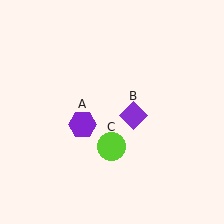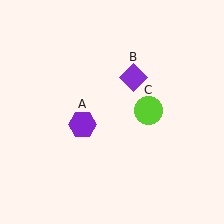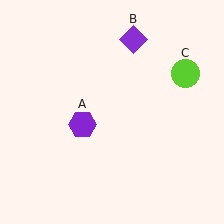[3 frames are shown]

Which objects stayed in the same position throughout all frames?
Purple hexagon (object A) remained stationary.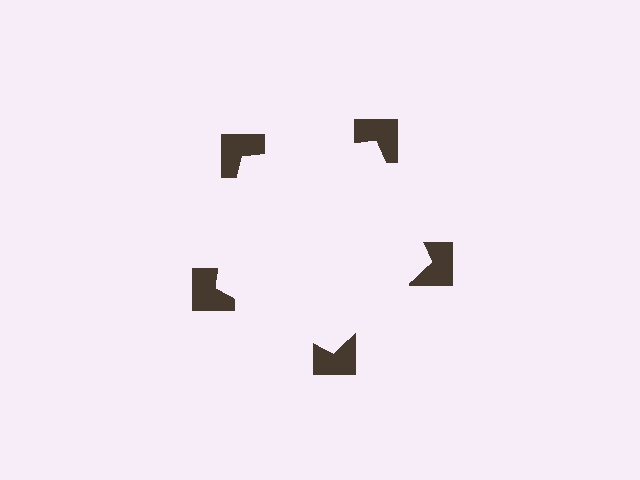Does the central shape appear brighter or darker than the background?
It typically appears slightly brighter than the background, even though no actual brightness change is drawn.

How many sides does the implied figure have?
5 sides.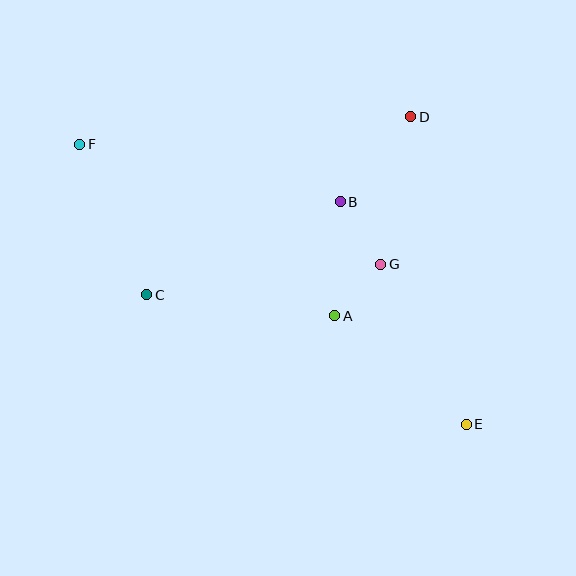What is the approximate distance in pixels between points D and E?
The distance between D and E is approximately 313 pixels.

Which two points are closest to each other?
Points A and G are closest to each other.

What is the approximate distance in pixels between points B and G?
The distance between B and G is approximately 74 pixels.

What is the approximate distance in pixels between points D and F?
The distance between D and F is approximately 332 pixels.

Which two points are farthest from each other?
Points E and F are farthest from each other.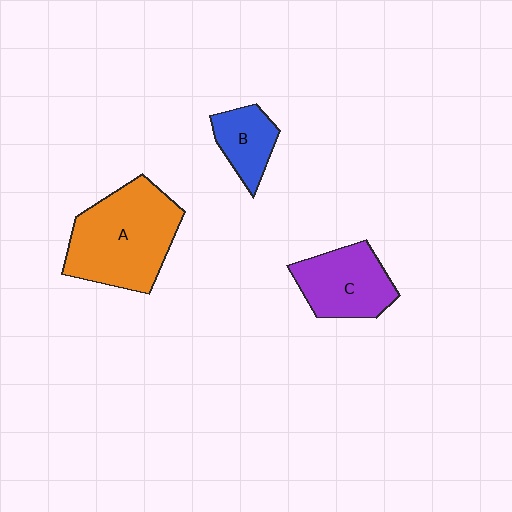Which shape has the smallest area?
Shape B (blue).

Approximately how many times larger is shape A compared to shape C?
Approximately 1.6 times.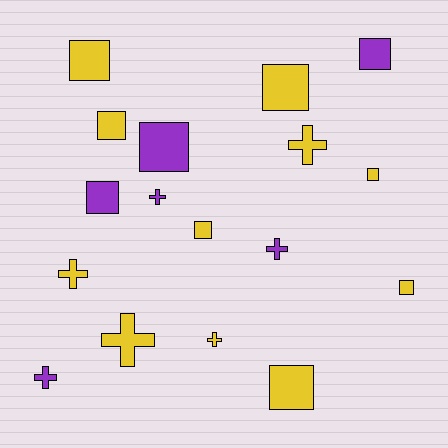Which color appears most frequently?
Yellow, with 11 objects.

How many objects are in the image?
There are 17 objects.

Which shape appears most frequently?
Square, with 10 objects.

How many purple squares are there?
There are 3 purple squares.